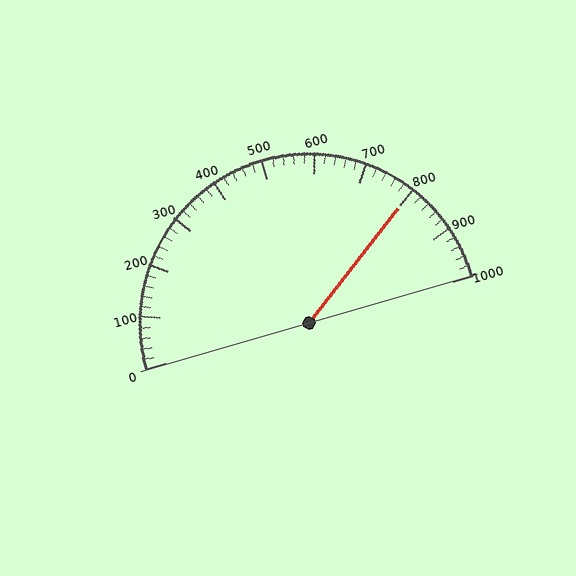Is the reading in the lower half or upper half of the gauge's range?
The reading is in the upper half of the range (0 to 1000).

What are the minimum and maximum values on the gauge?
The gauge ranges from 0 to 1000.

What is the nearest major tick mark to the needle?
The nearest major tick mark is 800.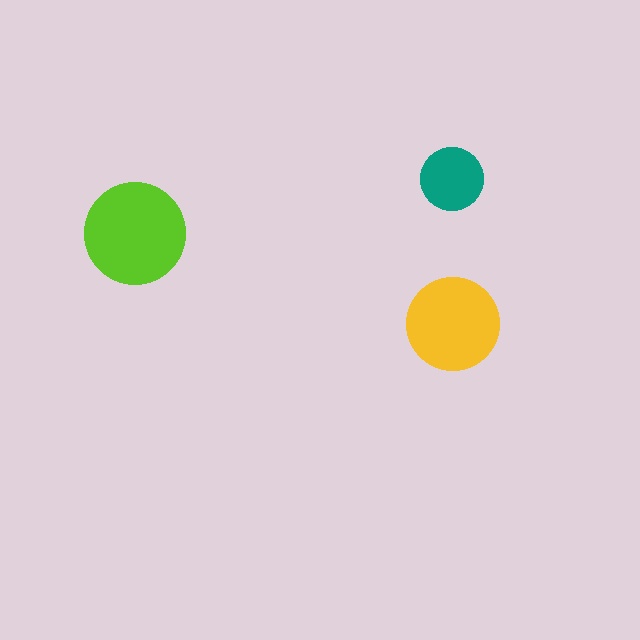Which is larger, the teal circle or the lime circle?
The lime one.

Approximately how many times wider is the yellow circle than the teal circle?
About 1.5 times wider.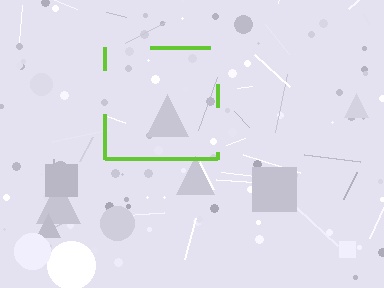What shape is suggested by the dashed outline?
The dashed outline suggests a square.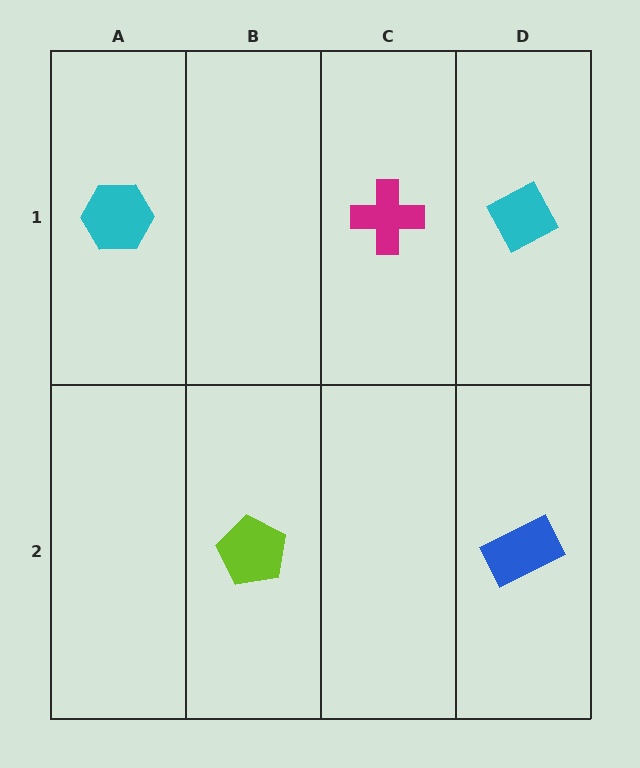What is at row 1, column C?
A magenta cross.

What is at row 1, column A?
A cyan hexagon.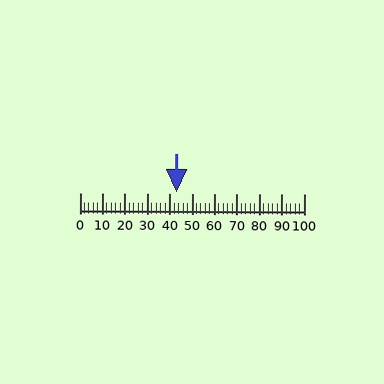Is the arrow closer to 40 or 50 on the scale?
The arrow is closer to 40.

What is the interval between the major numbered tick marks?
The major tick marks are spaced 10 units apart.